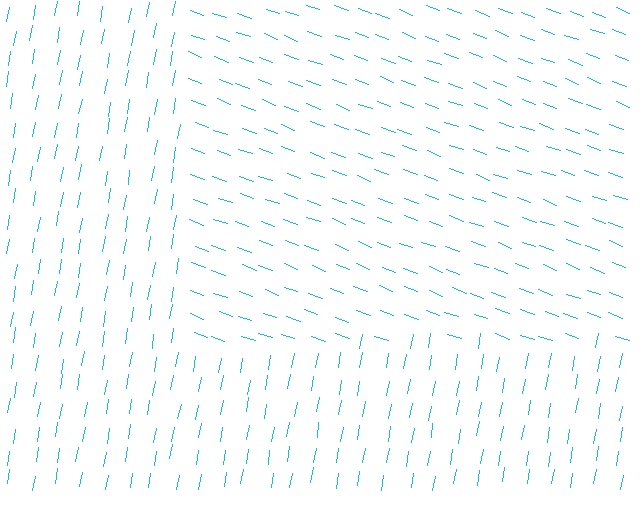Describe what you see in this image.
The image is filled with small cyan line segments. A rectangle region in the image has lines oriented differently from the surrounding lines, creating a visible texture boundary.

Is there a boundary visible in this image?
Yes, there is a texture boundary formed by a change in line orientation.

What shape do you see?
I see a rectangle.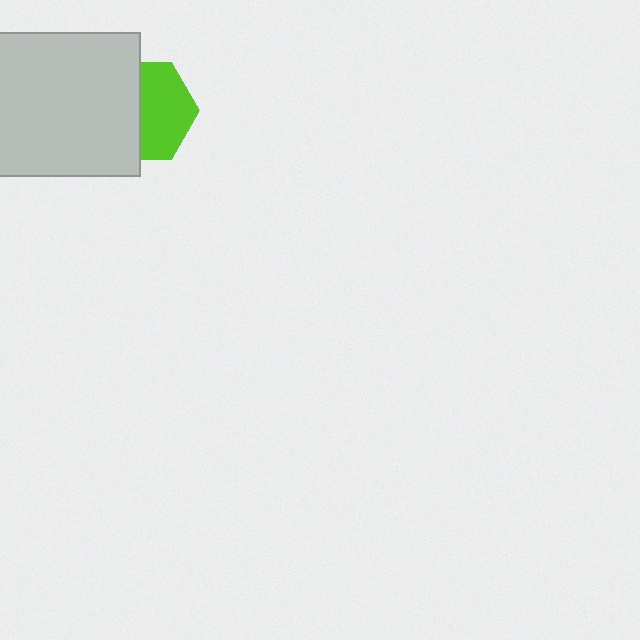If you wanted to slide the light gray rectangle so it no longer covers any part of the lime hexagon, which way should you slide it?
Slide it left — that is the most direct way to separate the two shapes.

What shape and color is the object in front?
The object in front is a light gray rectangle.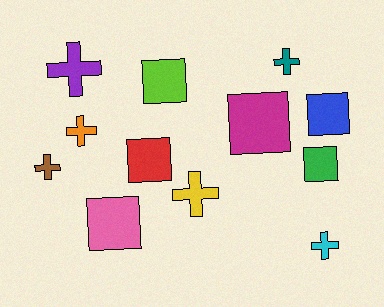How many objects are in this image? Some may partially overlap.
There are 12 objects.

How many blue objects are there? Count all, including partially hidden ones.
There is 1 blue object.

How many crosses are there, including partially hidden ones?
There are 6 crosses.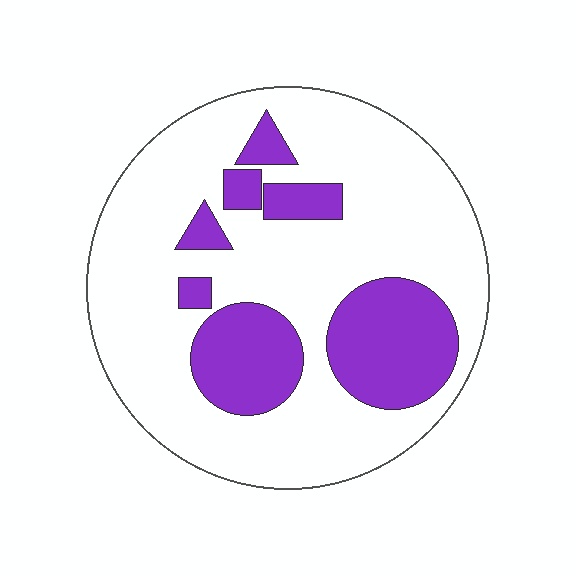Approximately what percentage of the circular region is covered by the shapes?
Approximately 25%.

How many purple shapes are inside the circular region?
7.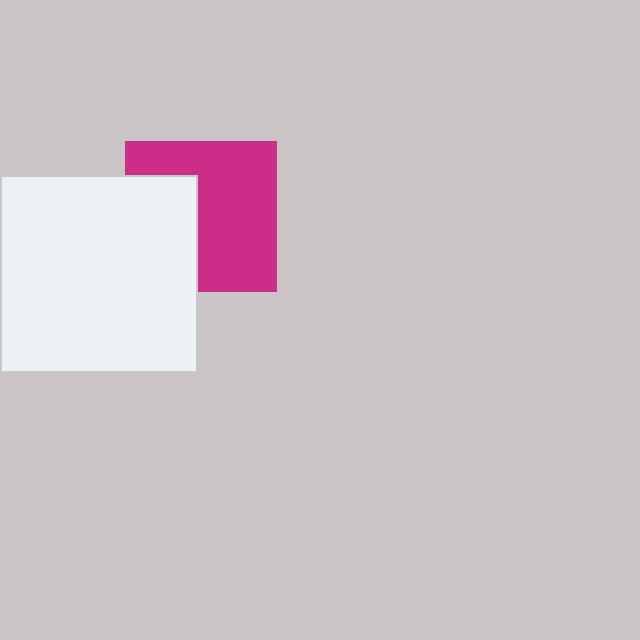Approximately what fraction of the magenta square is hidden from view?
Roughly 37% of the magenta square is hidden behind the white square.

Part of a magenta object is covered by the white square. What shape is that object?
It is a square.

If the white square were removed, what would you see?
You would see the complete magenta square.